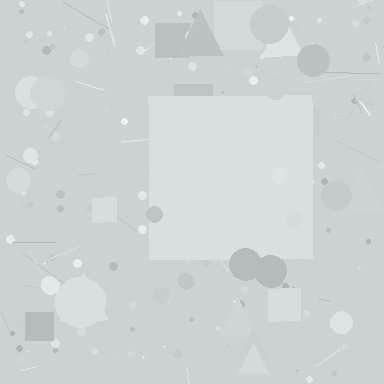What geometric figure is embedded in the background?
A square is embedded in the background.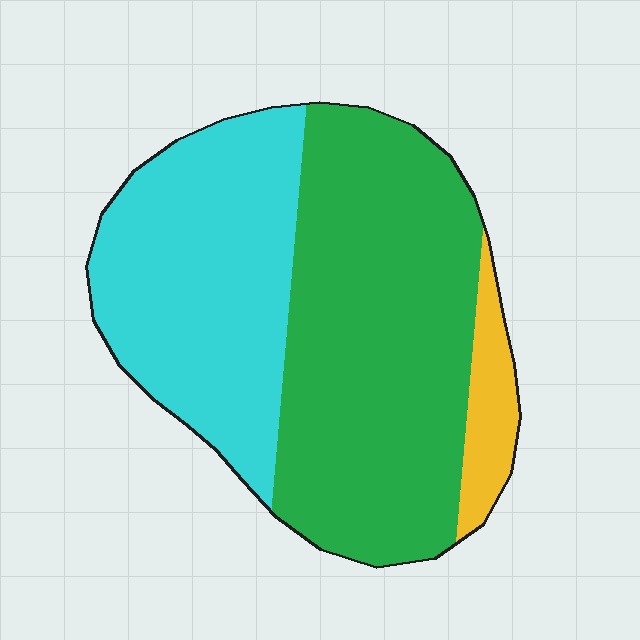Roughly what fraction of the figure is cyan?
Cyan takes up between a quarter and a half of the figure.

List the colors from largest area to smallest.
From largest to smallest: green, cyan, yellow.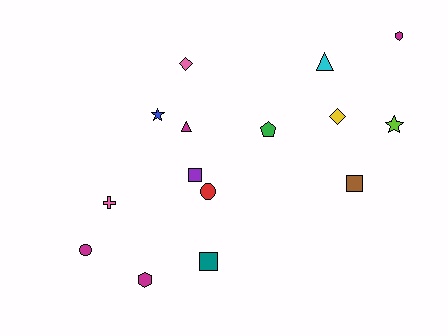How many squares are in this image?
There are 3 squares.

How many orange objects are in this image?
There are no orange objects.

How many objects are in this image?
There are 15 objects.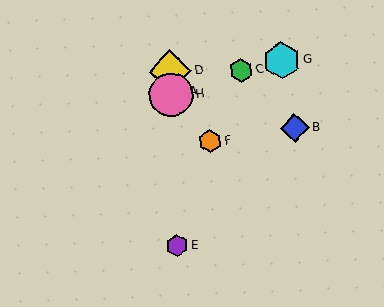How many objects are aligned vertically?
4 objects (A, D, E, H) are aligned vertically.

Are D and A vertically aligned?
Yes, both are at x≈170.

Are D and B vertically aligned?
No, D is at x≈170 and B is at x≈295.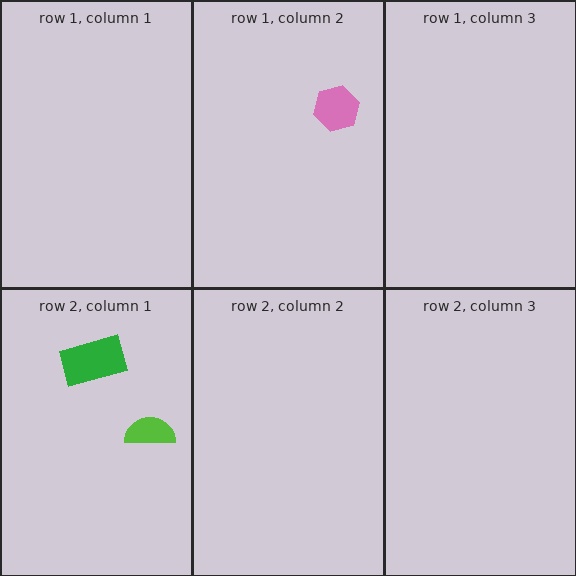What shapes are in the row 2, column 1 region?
The lime semicircle, the green rectangle.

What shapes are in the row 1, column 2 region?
The pink hexagon.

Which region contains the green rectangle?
The row 2, column 1 region.